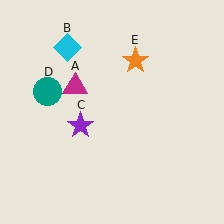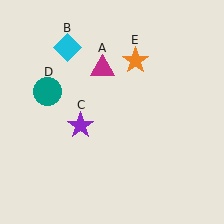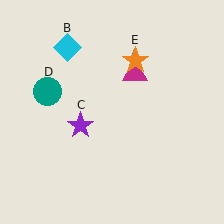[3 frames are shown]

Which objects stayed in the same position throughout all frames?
Cyan diamond (object B) and purple star (object C) and teal circle (object D) and orange star (object E) remained stationary.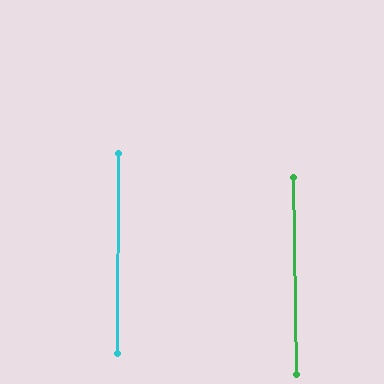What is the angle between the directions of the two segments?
Approximately 1 degree.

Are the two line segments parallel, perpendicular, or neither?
Parallel — their directions differ by only 1.2°.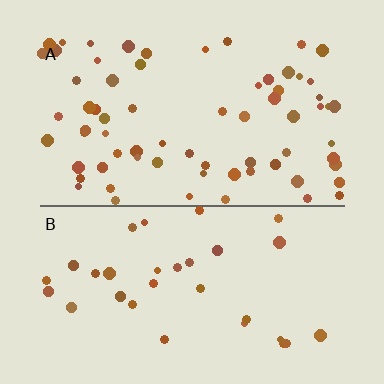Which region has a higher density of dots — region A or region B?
A (the top).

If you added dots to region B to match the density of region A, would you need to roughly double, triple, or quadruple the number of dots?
Approximately double.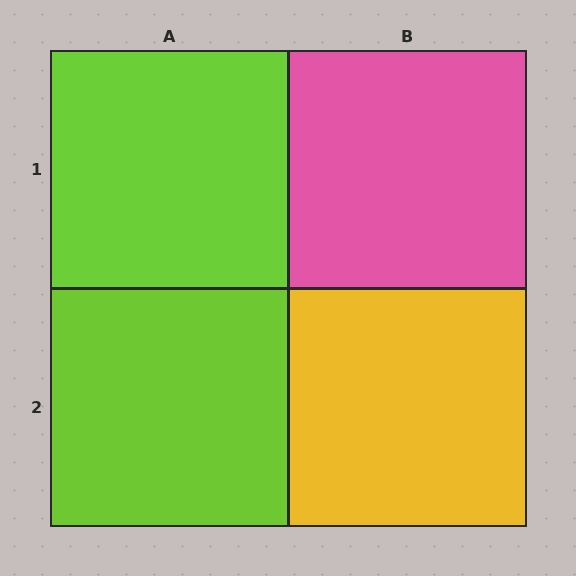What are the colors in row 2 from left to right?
Lime, yellow.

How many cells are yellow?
1 cell is yellow.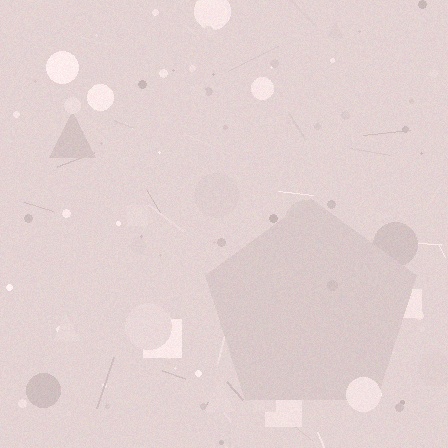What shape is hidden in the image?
A pentagon is hidden in the image.